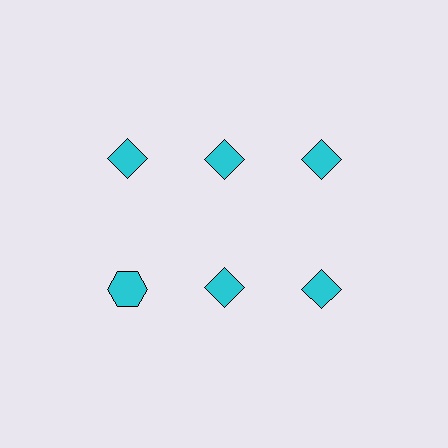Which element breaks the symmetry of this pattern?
The cyan hexagon in the second row, leftmost column breaks the symmetry. All other shapes are cyan diamonds.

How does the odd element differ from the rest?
It has a different shape: hexagon instead of diamond.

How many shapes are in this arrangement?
There are 6 shapes arranged in a grid pattern.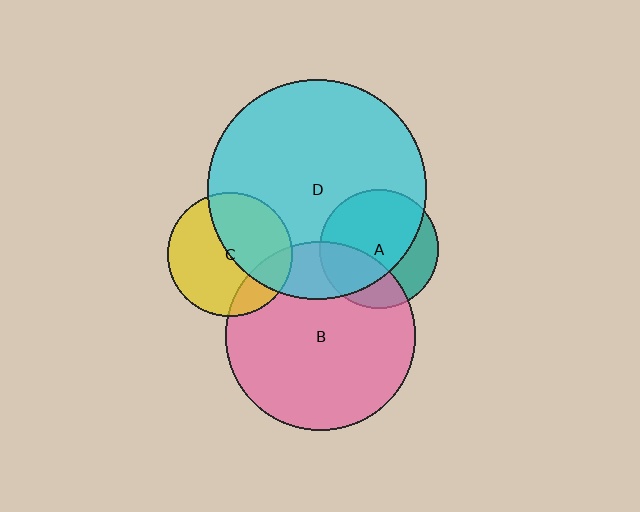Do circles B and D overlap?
Yes.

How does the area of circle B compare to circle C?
Approximately 2.3 times.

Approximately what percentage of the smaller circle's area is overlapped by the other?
Approximately 20%.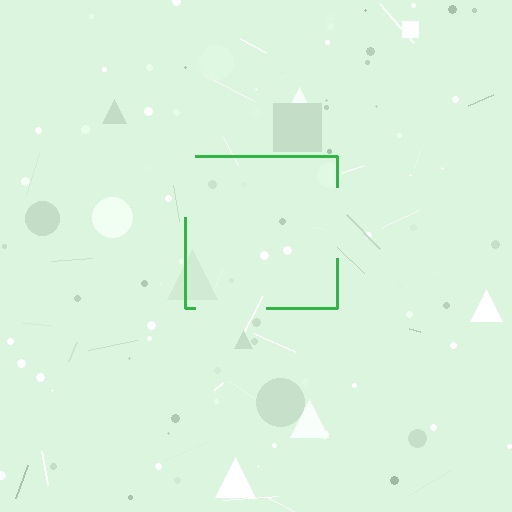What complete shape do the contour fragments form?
The contour fragments form a square.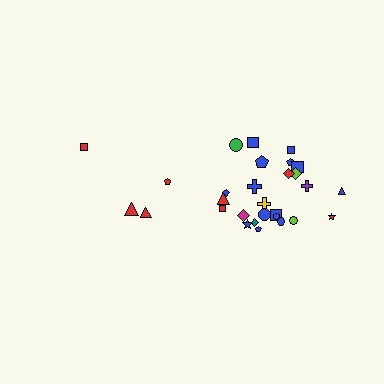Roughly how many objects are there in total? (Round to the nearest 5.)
Roughly 30 objects in total.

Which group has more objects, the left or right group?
The right group.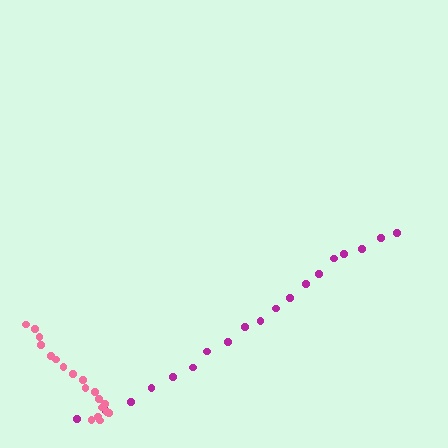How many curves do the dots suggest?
There are 2 distinct paths.